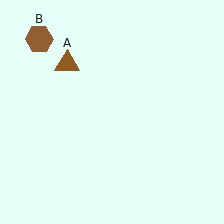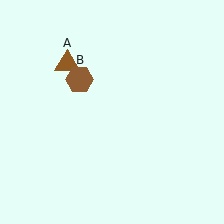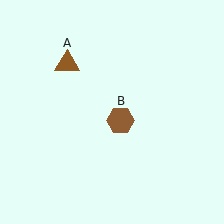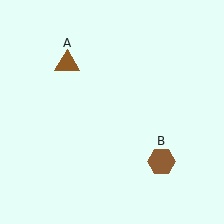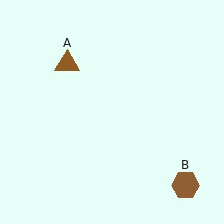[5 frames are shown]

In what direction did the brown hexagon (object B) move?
The brown hexagon (object B) moved down and to the right.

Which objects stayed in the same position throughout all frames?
Brown triangle (object A) remained stationary.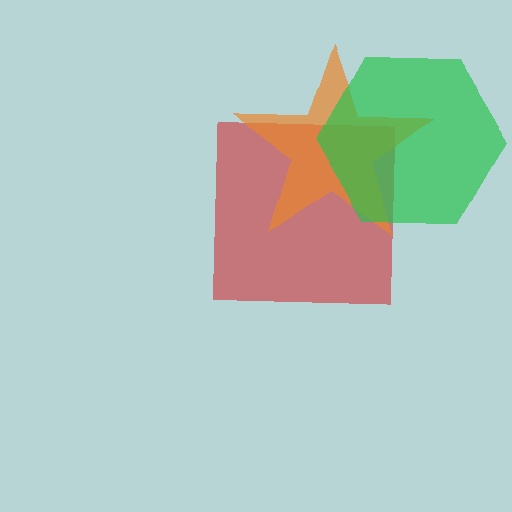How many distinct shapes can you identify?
There are 3 distinct shapes: a red square, an orange star, a green hexagon.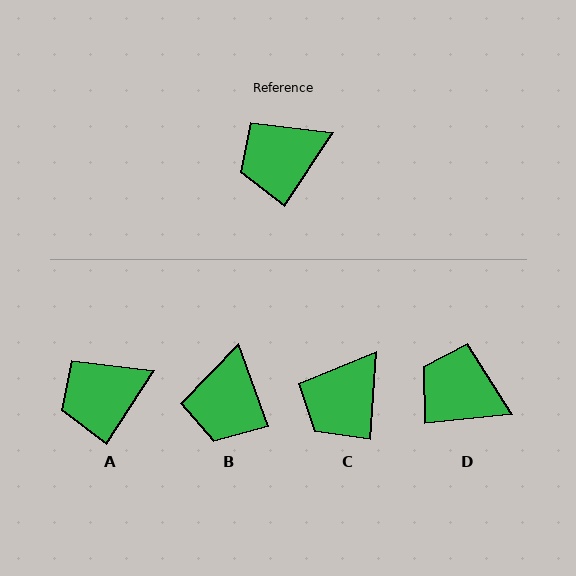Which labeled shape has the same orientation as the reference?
A.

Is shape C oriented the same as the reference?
No, it is off by about 30 degrees.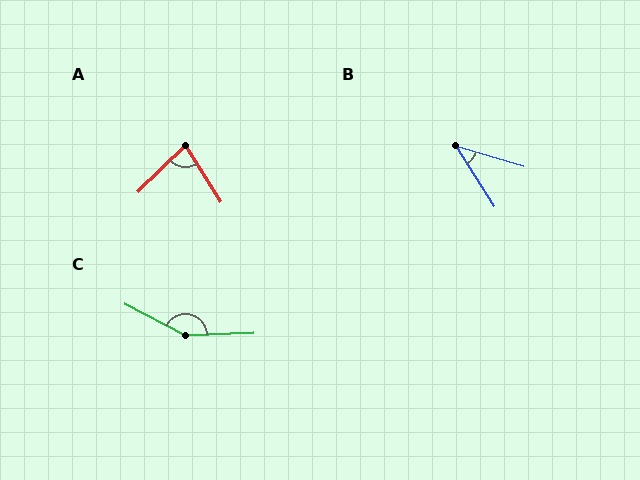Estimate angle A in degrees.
Approximately 78 degrees.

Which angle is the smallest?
B, at approximately 41 degrees.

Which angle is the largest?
C, at approximately 150 degrees.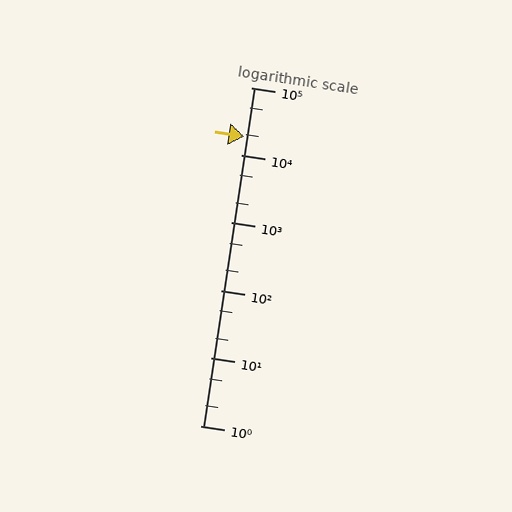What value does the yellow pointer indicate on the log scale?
The pointer indicates approximately 19000.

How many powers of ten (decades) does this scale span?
The scale spans 5 decades, from 1 to 100000.